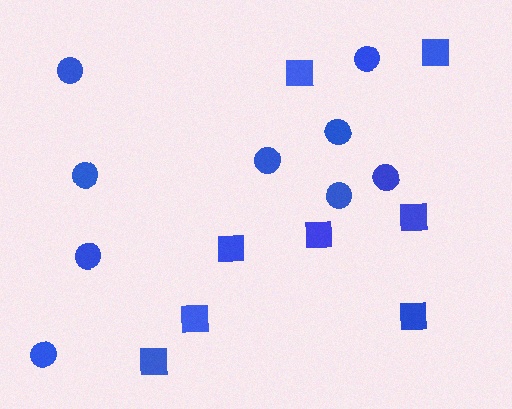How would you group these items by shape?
There are 2 groups: one group of squares (8) and one group of circles (9).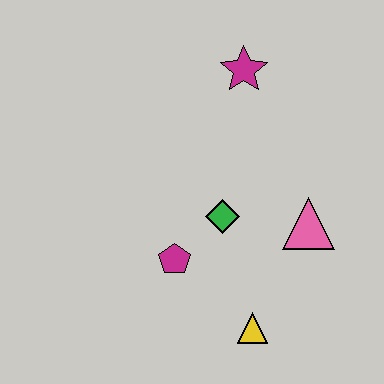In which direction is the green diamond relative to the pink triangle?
The green diamond is to the left of the pink triangle.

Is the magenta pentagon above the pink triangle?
No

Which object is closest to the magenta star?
The green diamond is closest to the magenta star.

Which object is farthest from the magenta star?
The yellow triangle is farthest from the magenta star.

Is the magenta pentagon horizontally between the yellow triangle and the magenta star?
No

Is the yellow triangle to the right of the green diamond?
Yes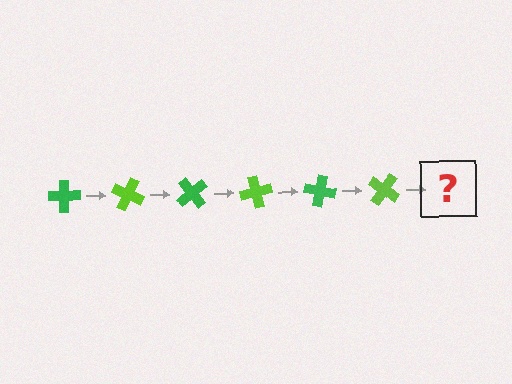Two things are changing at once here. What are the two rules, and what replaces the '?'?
The two rules are that it rotates 25 degrees each step and the color cycles through green and lime. The '?' should be a green cross, rotated 150 degrees from the start.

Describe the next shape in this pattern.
It should be a green cross, rotated 150 degrees from the start.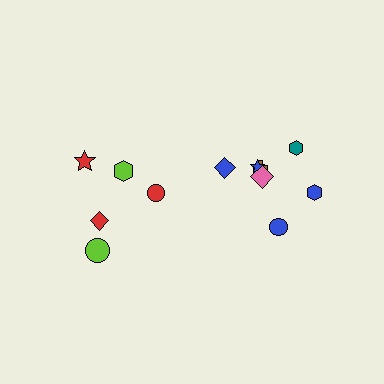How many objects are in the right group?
There are 7 objects.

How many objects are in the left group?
There are 5 objects.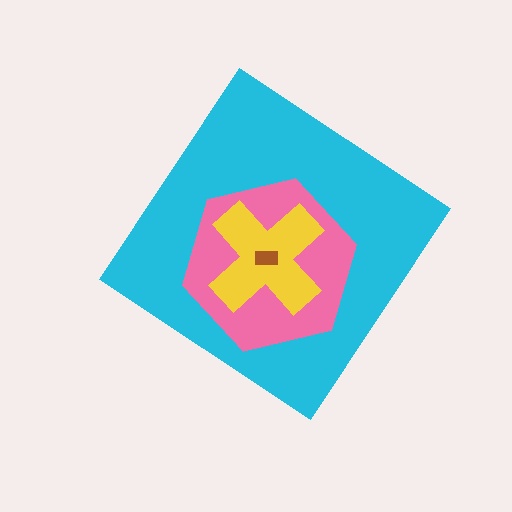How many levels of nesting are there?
4.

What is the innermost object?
The brown rectangle.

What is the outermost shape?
The cyan diamond.